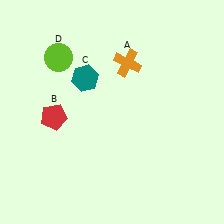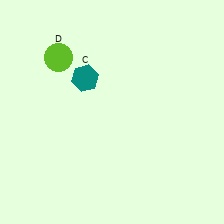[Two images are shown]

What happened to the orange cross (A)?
The orange cross (A) was removed in Image 2. It was in the top-right area of Image 1.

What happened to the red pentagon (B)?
The red pentagon (B) was removed in Image 2. It was in the bottom-left area of Image 1.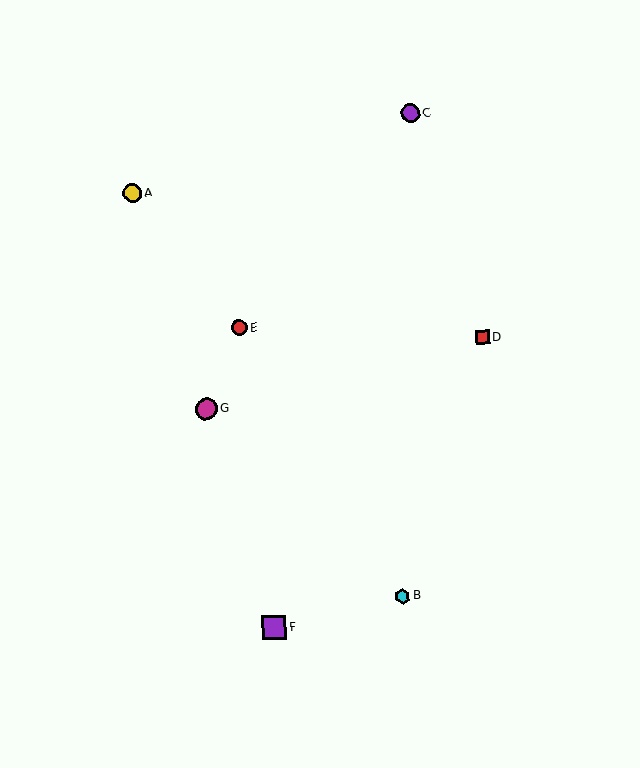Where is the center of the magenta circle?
The center of the magenta circle is at (206, 409).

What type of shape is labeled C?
Shape C is a purple circle.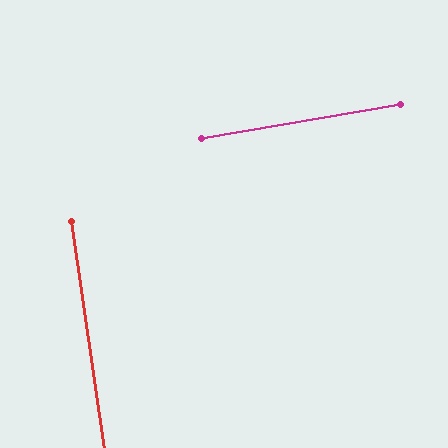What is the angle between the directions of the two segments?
Approximately 89 degrees.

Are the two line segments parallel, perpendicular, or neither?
Perpendicular — they meet at approximately 89°.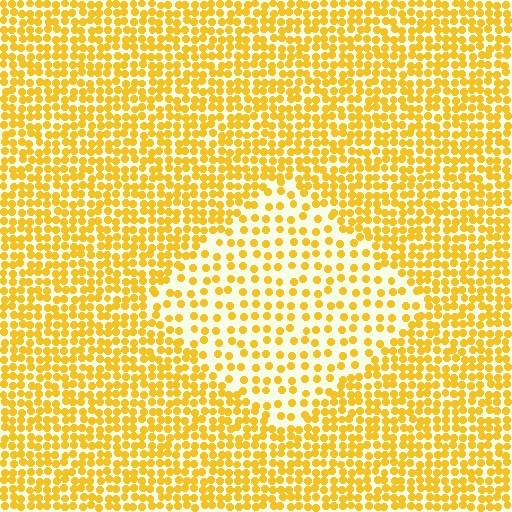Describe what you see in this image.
The image contains small yellow elements arranged at two different densities. A diamond-shaped region is visible where the elements are less densely packed than the surrounding area.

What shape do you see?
I see a diamond.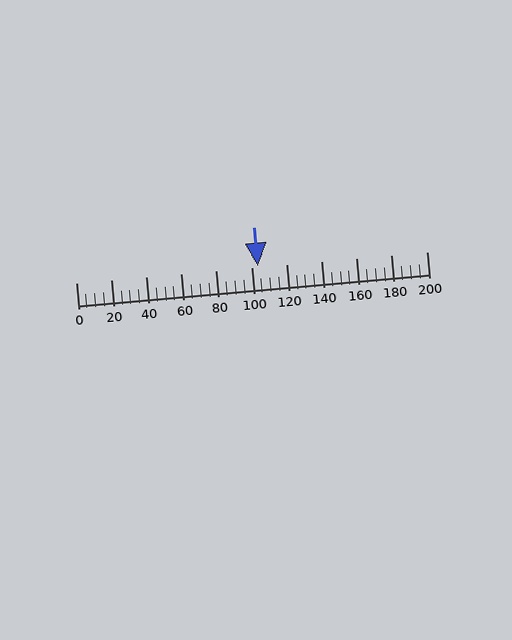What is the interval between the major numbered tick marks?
The major tick marks are spaced 20 units apart.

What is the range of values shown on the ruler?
The ruler shows values from 0 to 200.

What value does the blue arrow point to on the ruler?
The blue arrow points to approximately 104.